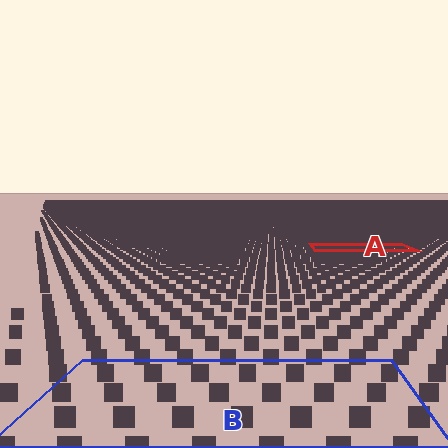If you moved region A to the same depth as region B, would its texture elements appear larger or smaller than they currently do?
They would appear larger. At a closer depth, the same texture elements are projected at a bigger on-screen size.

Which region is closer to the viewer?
Region B is closer. The texture elements there are larger and more spread out.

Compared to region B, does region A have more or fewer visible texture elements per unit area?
Region A has more texture elements per unit area — they are packed more densely because it is farther away.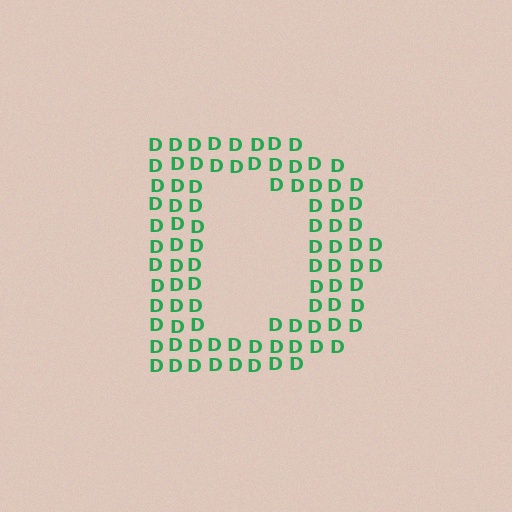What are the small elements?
The small elements are letter D's.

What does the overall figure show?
The overall figure shows the letter D.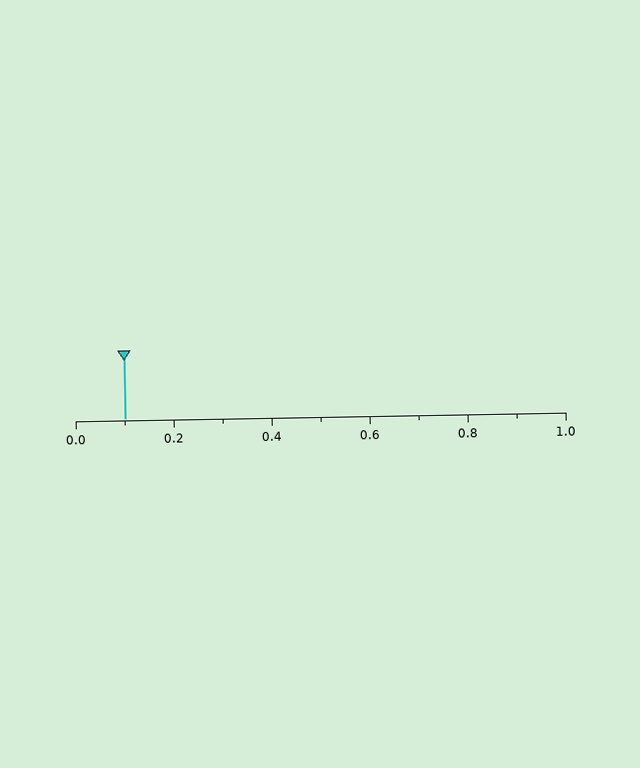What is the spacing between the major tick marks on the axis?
The major ticks are spaced 0.2 apart.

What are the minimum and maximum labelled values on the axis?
The axis runs from 0.0 to 1.0.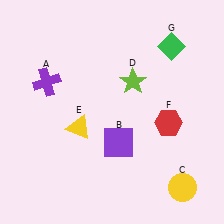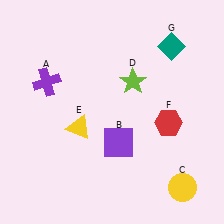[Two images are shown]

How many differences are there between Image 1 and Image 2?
There is 1 difference between the two images.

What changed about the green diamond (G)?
In Image 1, G is green. In Image 2, it changed to teal.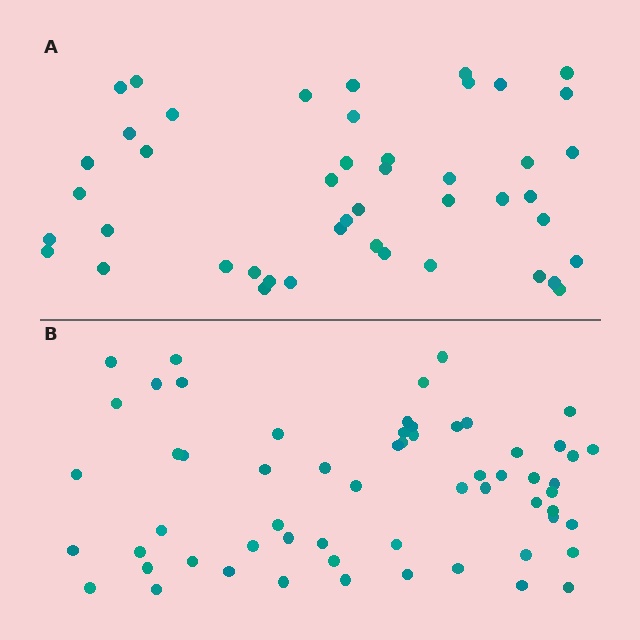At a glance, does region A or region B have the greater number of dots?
Region B (the bottom region) has more dots.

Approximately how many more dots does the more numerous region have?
Region B has approximately 15 more dots than region A.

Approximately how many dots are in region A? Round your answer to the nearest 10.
About 40 dots. (The exact count is 45, which rounds to 40.)